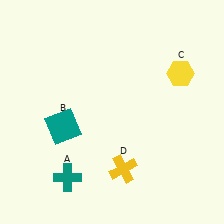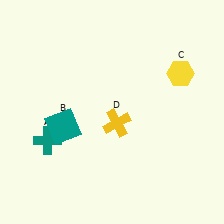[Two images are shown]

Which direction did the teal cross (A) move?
The teal cross (A) moved up.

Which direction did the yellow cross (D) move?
The yellow cross (D) moved up.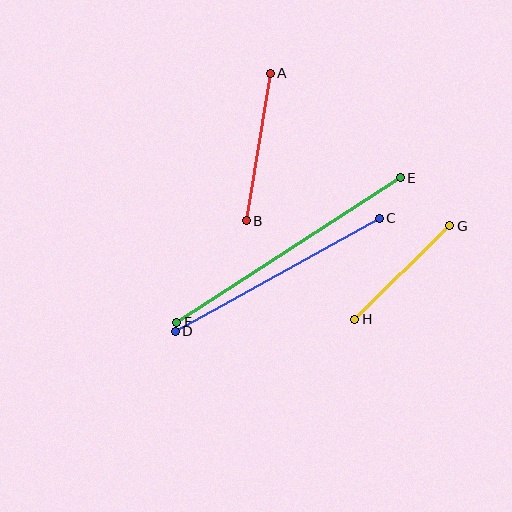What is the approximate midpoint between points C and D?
The midpoint is at approximately (277, 275) pixels.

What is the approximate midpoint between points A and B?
The midpoint is at approximately (258, 147) pixels.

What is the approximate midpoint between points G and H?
The midpoint is at approximately (402, 272) pixels.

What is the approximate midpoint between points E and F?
The midpoint is at approximately (289, 250) pixels.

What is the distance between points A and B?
The distance is approximately 149 pixels.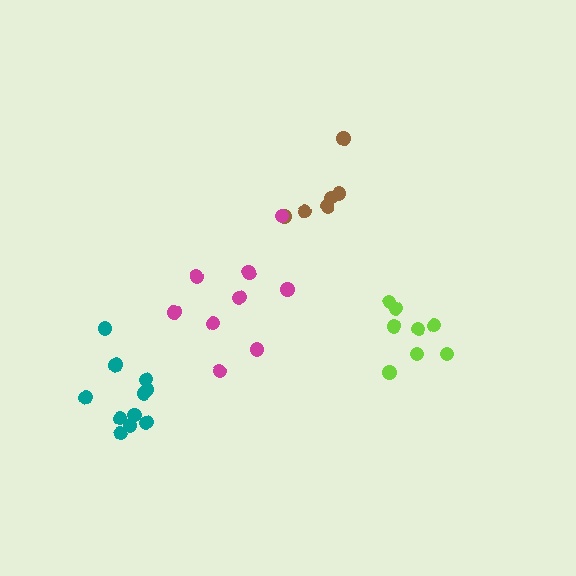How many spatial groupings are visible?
There are 4 spatial groupings.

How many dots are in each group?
Group 1: 6 dots, Group 2: 9 dots, Group 3: 11 dots, Group 4: 8 dots (34 total).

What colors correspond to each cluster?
The clusters are colored: brown, magenta, teal, lime.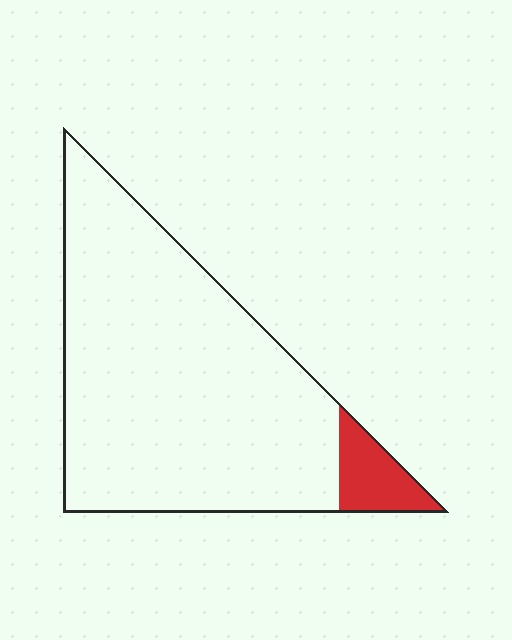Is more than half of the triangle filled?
No.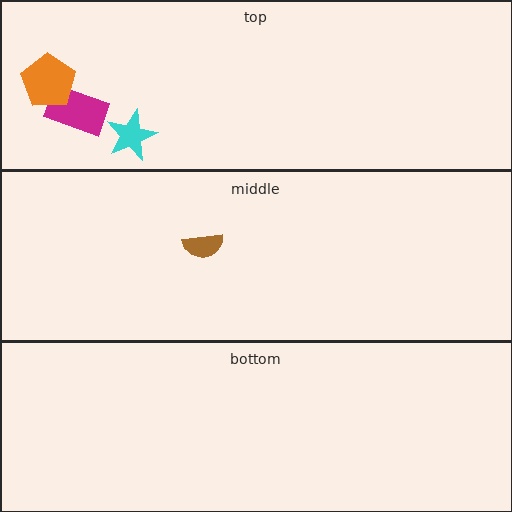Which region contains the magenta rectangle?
The top region.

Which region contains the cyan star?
The top region.